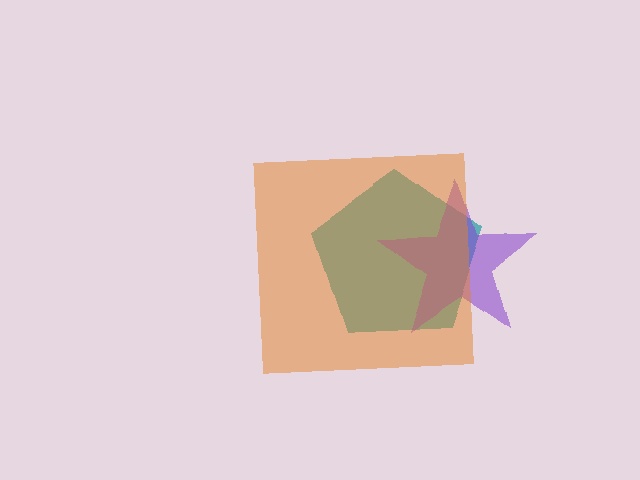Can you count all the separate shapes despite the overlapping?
Yes, there are 3 separate shapes.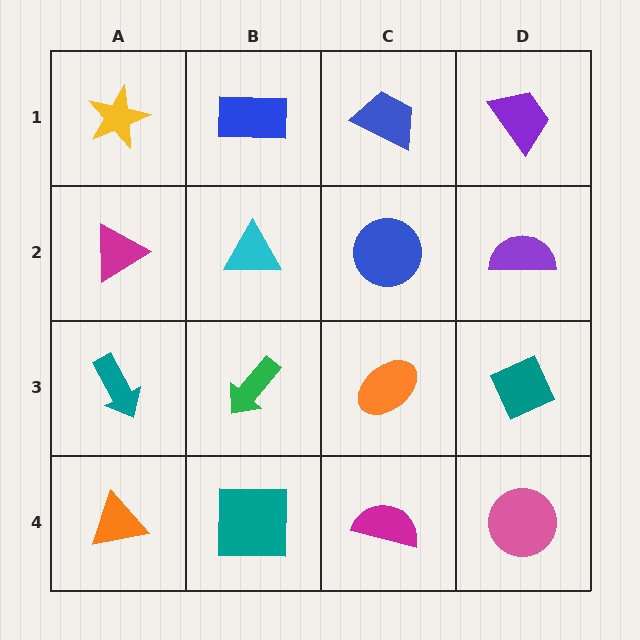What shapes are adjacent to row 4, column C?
An orange ellipse (row 3, column C), a teal square (row 4, column B), a pink circle (row 4, column D).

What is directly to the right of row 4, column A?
A teal square.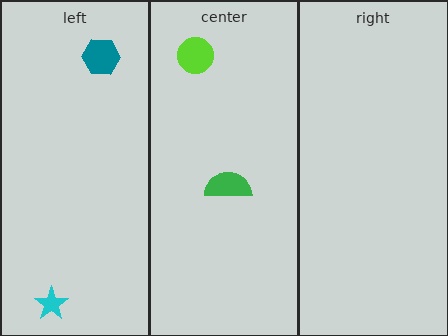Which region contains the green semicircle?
The center region.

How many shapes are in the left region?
2.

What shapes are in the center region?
The green semicircle, the lime circle.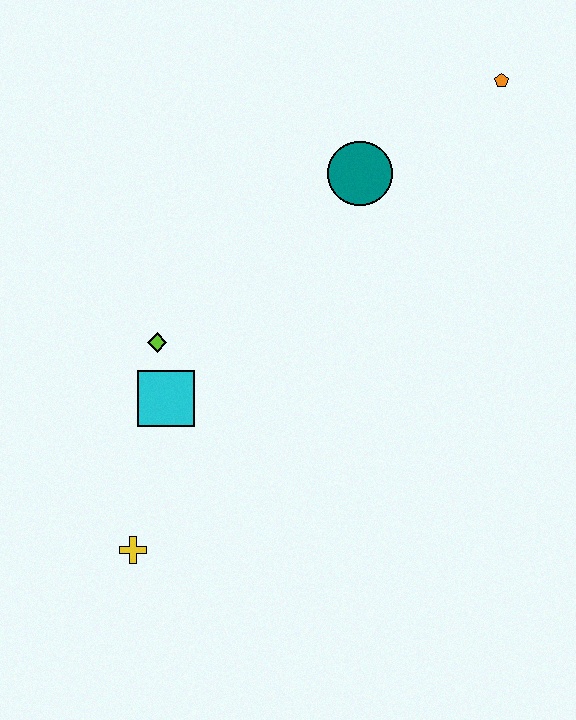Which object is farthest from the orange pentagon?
The yellow cross is farthest from the orange pentagon.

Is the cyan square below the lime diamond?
Yes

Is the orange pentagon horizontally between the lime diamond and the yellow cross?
No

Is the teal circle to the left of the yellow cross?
No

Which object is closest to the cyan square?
The lime diamond is closest to the cyan square.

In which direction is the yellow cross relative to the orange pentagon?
The yellow cross is below the orange pentagon.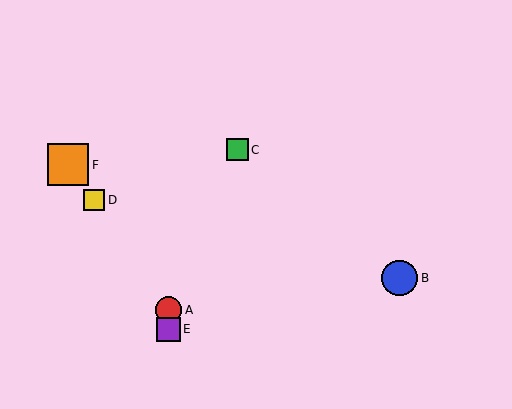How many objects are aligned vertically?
2 objects (A, E) are aligned vertically.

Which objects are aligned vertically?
Objects A, E are aligned vertically.